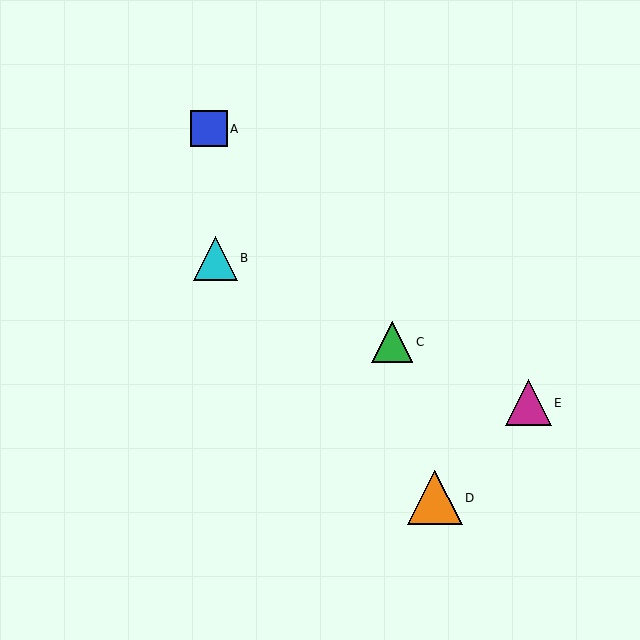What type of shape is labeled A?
Shape A is a blue square.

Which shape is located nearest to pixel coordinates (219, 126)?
The blue square (labeled A) at (209, 129) is nearest to that location.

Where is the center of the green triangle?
The center of the green triangle is at (392, 342).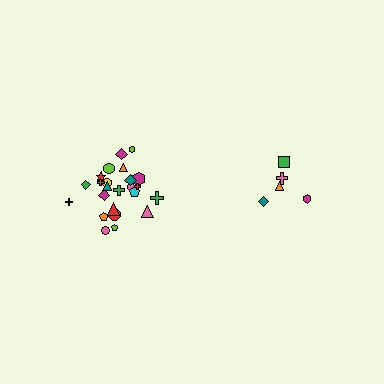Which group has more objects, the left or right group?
The left group.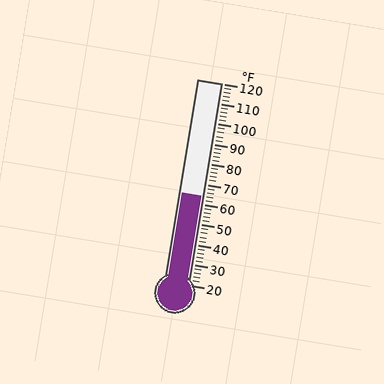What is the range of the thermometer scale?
The thermometer scale ranges from 20°F to 120°F.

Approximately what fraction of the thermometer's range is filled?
The thermometer is filled to approximately 45% of its range.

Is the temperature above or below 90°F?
The temperature is below 90°F.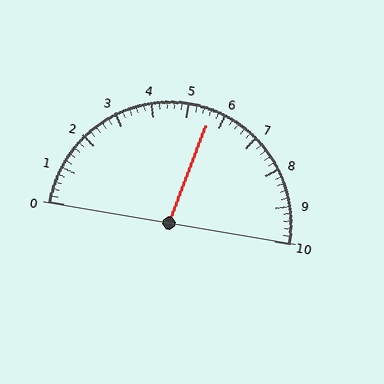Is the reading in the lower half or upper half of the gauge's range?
The reading is in the upper half of the range (0 to 10).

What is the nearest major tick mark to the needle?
The nearest major tick mark is 6.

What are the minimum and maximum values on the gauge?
The gauge ranges from 0 to 10.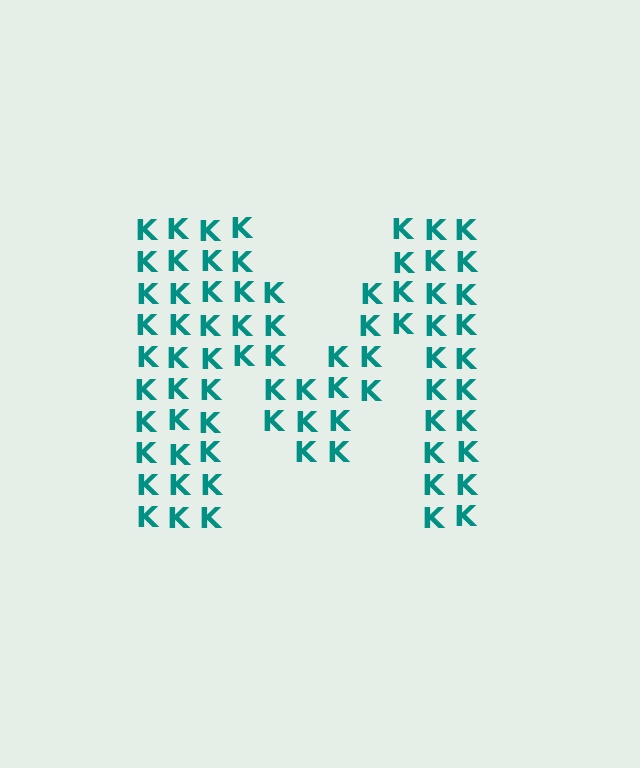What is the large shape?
The large shape is the letter M.